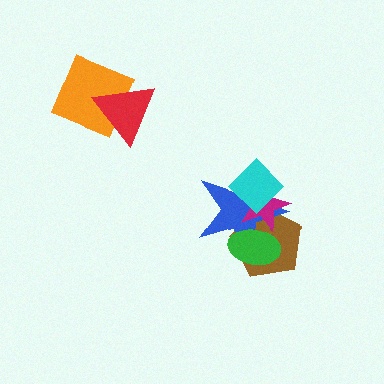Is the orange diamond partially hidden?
Yes, it is partially covered by another shape.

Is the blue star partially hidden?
Yes, it is partially covered by another shape.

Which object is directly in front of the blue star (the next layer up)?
The magenta star is directly in front of the blue star.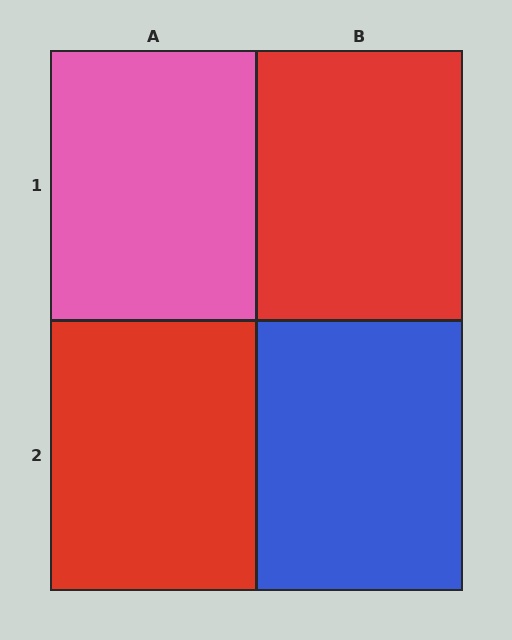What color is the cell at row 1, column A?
Pink.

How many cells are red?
2 cells are red.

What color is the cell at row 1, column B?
Red.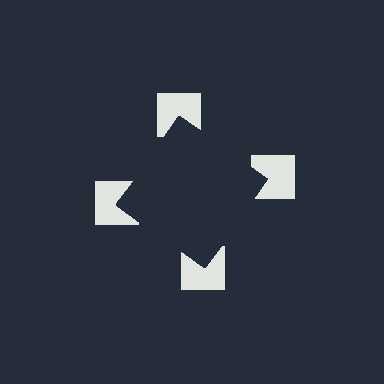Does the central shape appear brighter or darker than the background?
It typically appears slightly darker than the background, even though no actual brightness change is drawn.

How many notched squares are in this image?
There are 4 — one at each vertex of the illusory square.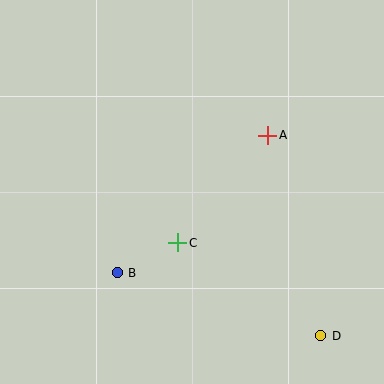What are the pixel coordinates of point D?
Point D is at (321, 336).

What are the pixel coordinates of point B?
Point B is at (117, 273).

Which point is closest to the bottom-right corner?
Point D is closest to the bottom-right corner.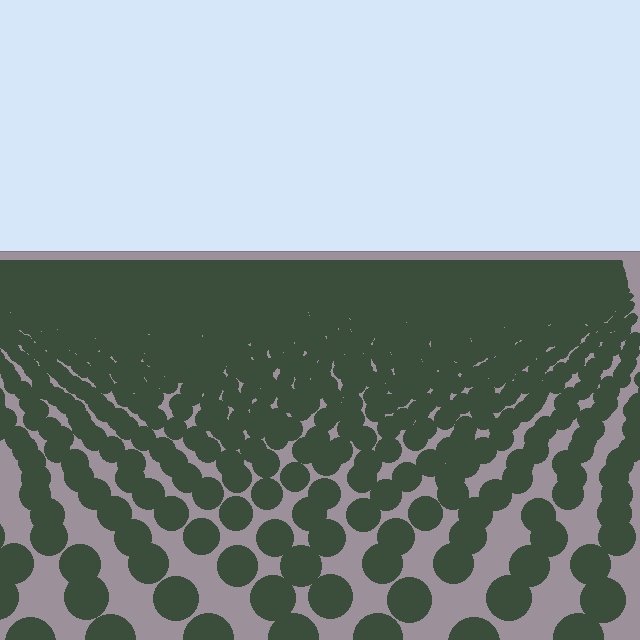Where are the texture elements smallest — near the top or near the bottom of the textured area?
Near the top.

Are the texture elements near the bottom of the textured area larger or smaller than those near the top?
Larger. Near the bottom, elements are closer to the viewer and appear at a bigger on-screen size.